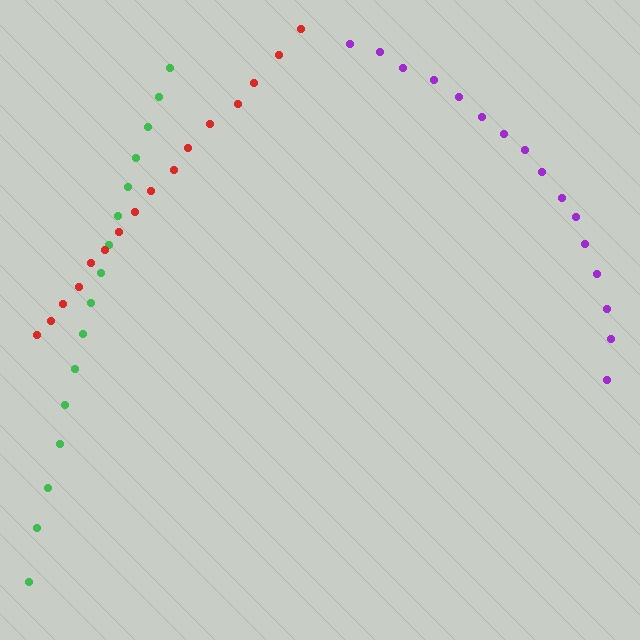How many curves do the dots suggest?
There are 3 distinct paths.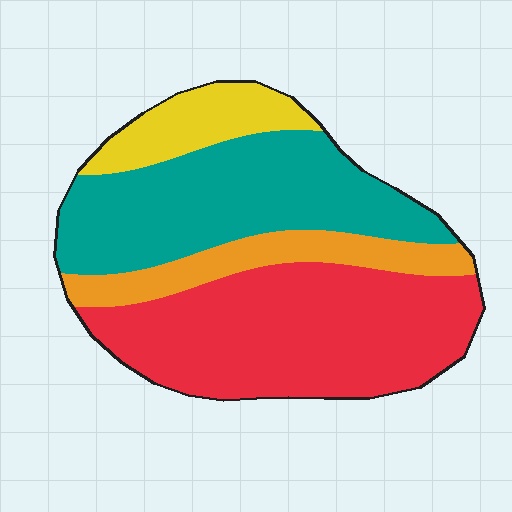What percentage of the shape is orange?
Orange takes up less than a sixth of the shape.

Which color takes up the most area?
Red, at roughly 40%.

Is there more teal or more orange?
Teal.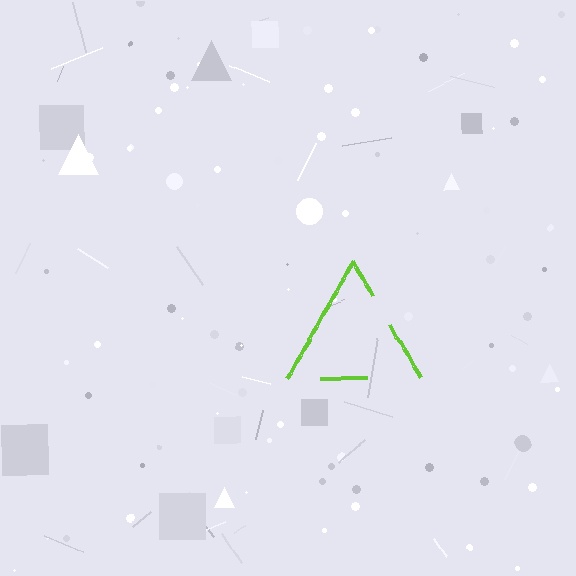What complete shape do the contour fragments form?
The contour fragments form a triangle.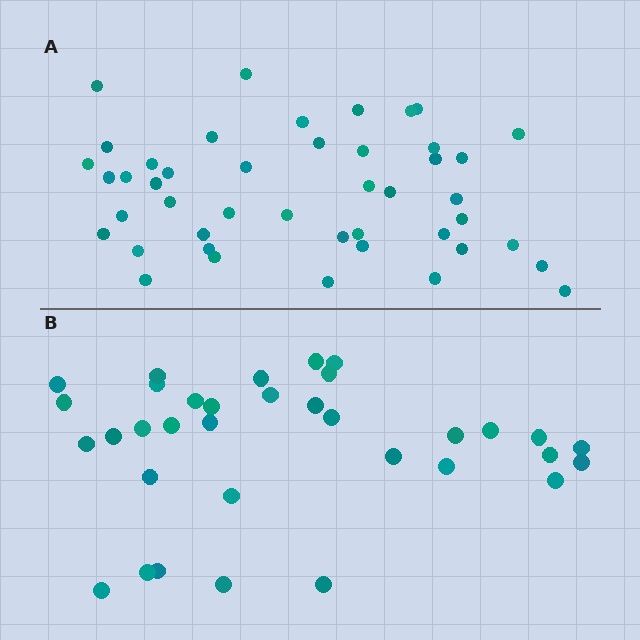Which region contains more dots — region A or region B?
Region A (the top region) has more dots.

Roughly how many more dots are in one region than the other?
Region A has roughly 12 or so more dots than region B.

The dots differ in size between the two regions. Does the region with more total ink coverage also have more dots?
No. Region B has more total ink coverage because its dots are larger, but region A actually contains more individual dots. Total area can be misleading — the number of items is what matters here.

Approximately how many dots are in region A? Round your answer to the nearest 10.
About 40 dots. (The exact count is 45, which rounds to 40.)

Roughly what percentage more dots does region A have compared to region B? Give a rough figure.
About 30% more.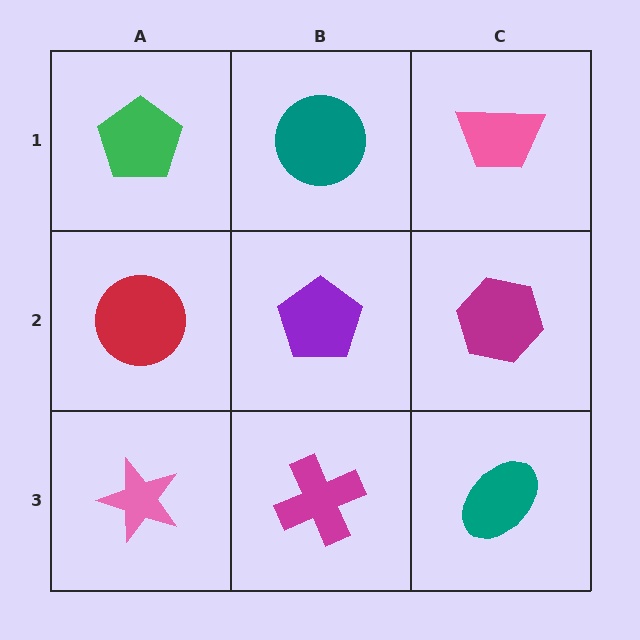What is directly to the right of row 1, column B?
A pink trapezoid.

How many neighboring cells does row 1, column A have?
2.